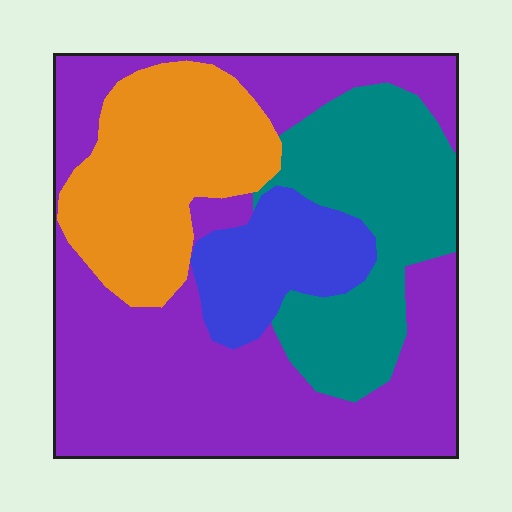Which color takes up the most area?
Purple, at roughly 45%.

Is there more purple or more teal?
Purple.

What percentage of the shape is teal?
Teal takes up about one fifth (1/5) of the shape.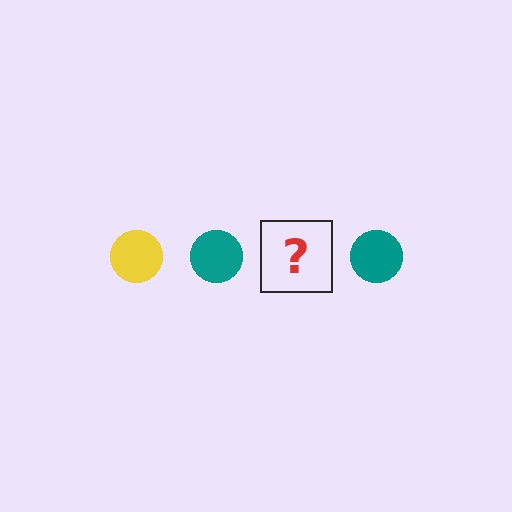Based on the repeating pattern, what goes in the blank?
The blank should be a yellow circle.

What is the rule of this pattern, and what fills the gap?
The rule is that the pattern cycles through yellow, teal circles. The gap should be filled with a yellow circle.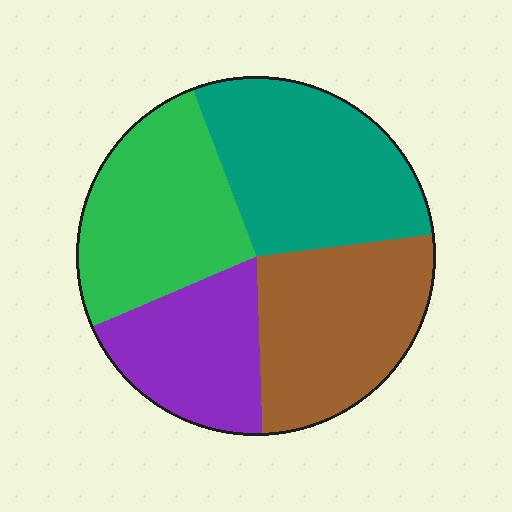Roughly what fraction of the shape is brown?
Brown takes up about one quarter (1/4) of the shape.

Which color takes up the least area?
Purple, at roughly 20%.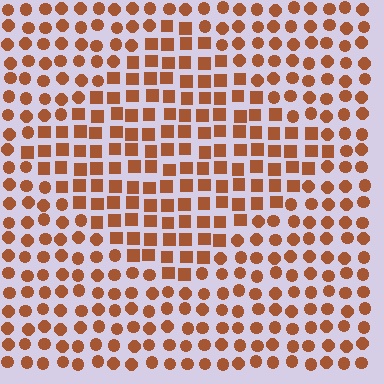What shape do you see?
I see a diamond.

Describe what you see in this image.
The image is filled with small brown elements arranged in a uniform grid. A diamond-shaped region contains squares, while the surrounding area contains circles. The boundary is defined purely by the change in element shape.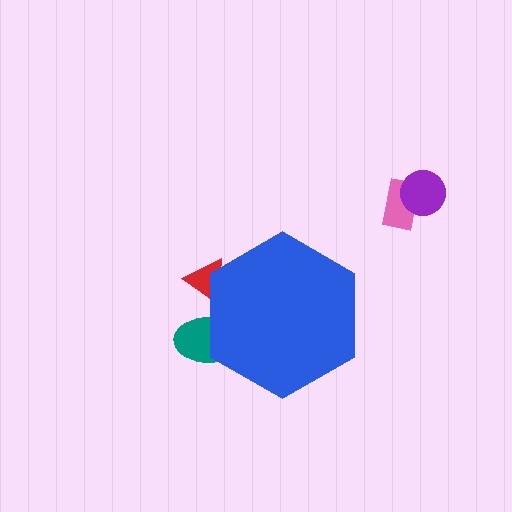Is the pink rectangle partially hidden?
No, the pink rectangle is fully visible.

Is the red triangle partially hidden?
Yes, the red triangle is partially hidden behind the blue hexagon.